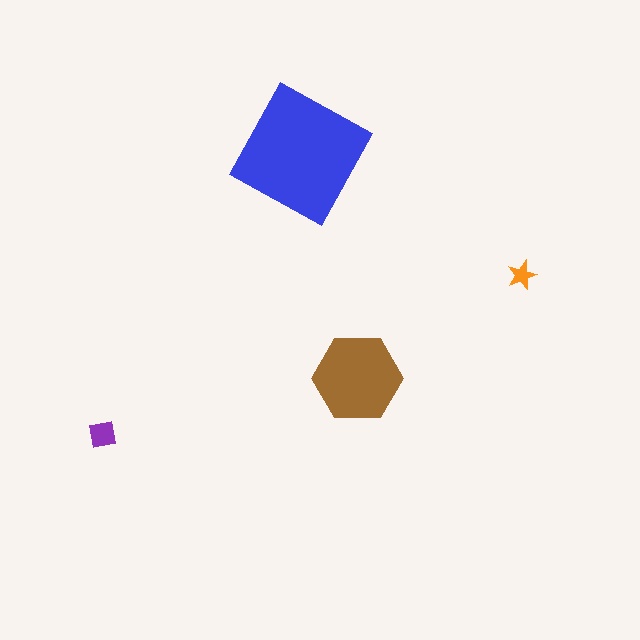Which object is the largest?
The blue square.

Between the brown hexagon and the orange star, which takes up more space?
The brown hexagon.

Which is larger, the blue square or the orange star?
The blue square.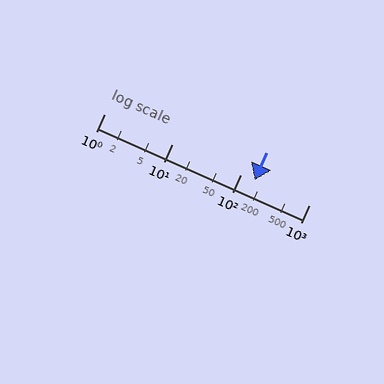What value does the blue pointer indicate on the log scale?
The pointer indicates approximately 160.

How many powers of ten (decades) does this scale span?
The scale spans 3 decades, from 1 to 1000.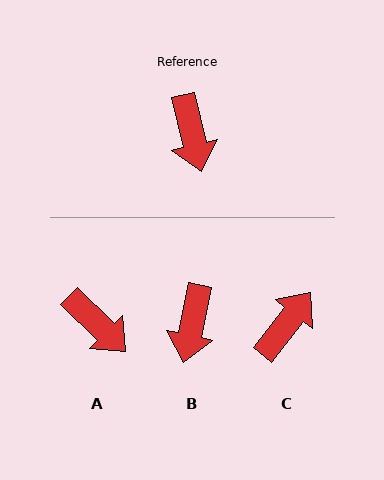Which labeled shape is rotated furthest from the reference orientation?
C, about 129 degrees away.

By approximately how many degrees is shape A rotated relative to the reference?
Approximately 32 degrees counter-clockwise.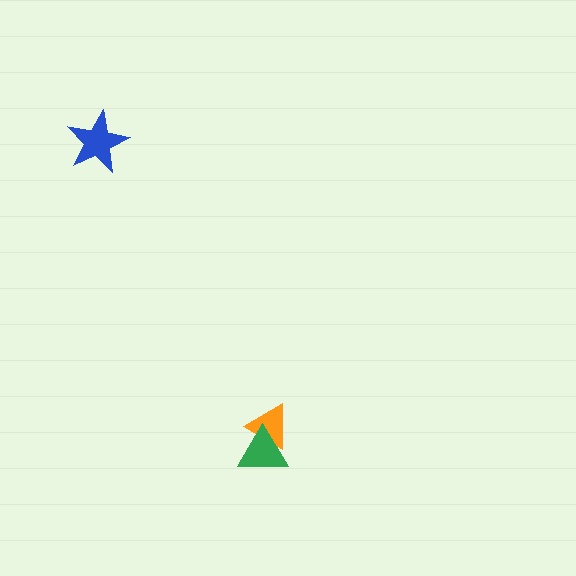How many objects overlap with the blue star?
0 objects overlap with the blue star.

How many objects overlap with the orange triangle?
1 object overlaps with the orange triangle.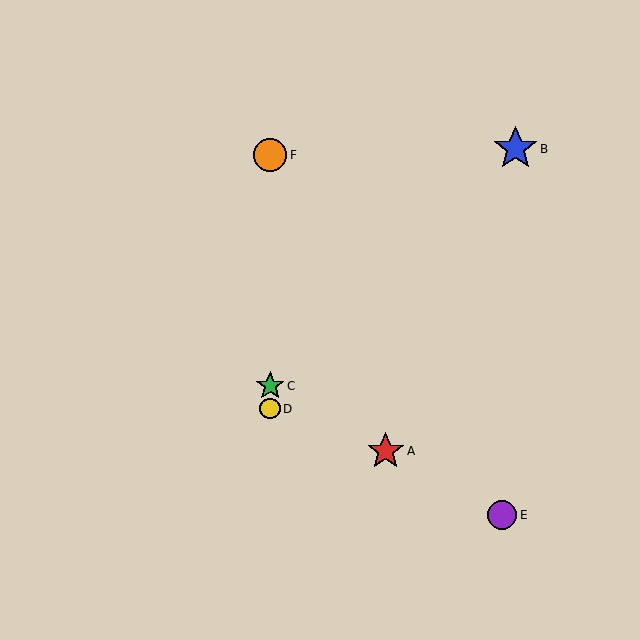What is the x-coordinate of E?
Object E is at x≈502.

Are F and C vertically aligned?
Yes, both are at x≈270.